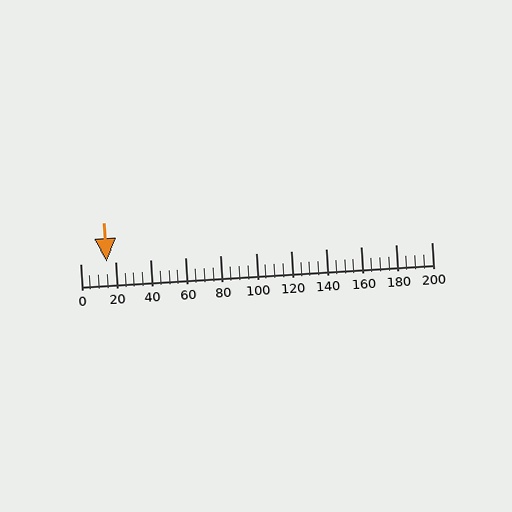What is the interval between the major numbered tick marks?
The major tick marks are spaced 20 units apart.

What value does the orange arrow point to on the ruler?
The orange arrow points to approximately 15.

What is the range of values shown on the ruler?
The ruler shows values from 0 to 200.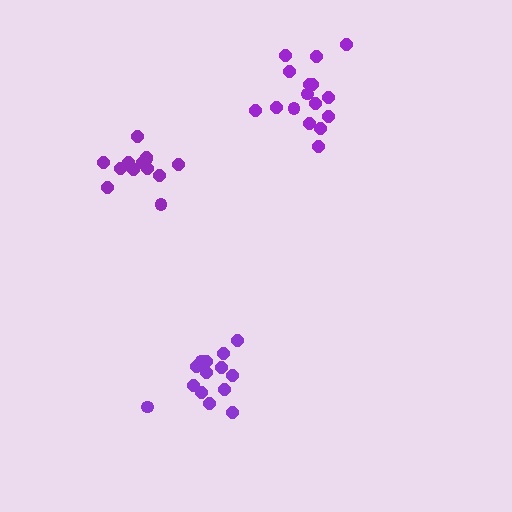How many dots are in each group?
Group 1: 16 dots, Group 2: 14 dots, Group 3: 13 dots (43 total).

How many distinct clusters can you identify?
There are 3 distinct clusters.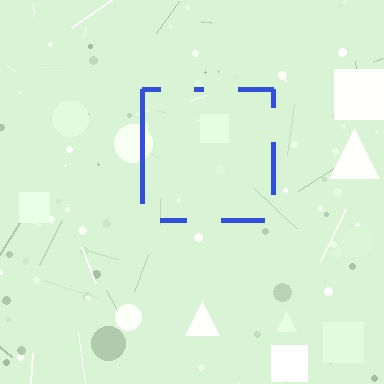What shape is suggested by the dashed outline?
The dashed outline suggests a square.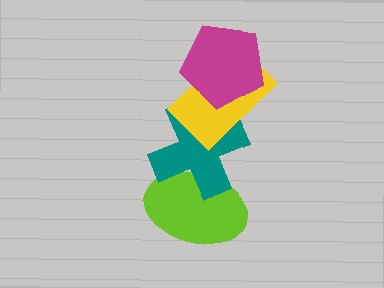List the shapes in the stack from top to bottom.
From top to bottom: the magenta pentagon, the yellow rectangle, the teal cross, the lime ellipse.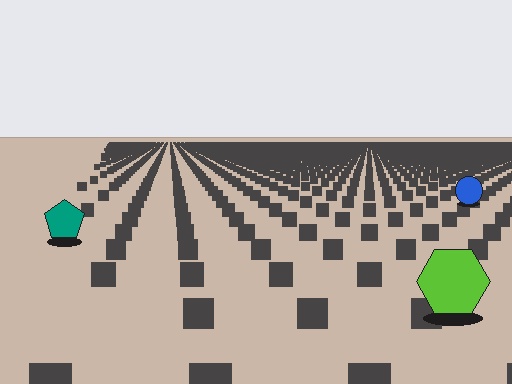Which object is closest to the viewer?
The lime hexagon is closest. The texture marks near it are larger and more spread out.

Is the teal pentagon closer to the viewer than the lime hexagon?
No. The lime hexagon is closer — you can tell from the texture gradient: the ground texture is coarser near it.